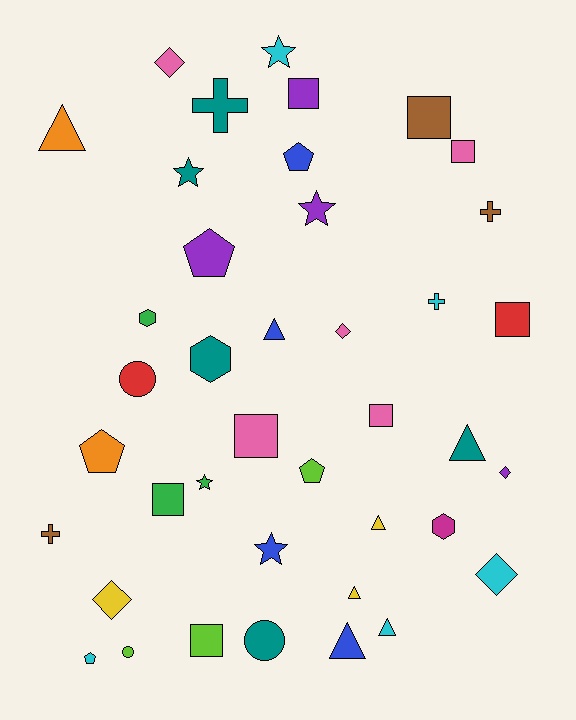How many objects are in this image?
There are 40 objects.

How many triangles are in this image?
There are 7 triangles.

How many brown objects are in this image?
There are 3 brown objects.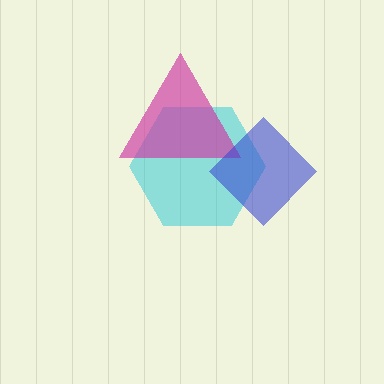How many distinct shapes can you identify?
There are 3 distinct shapes: a cyan hexagon, a magenta triangle, a blue diamond.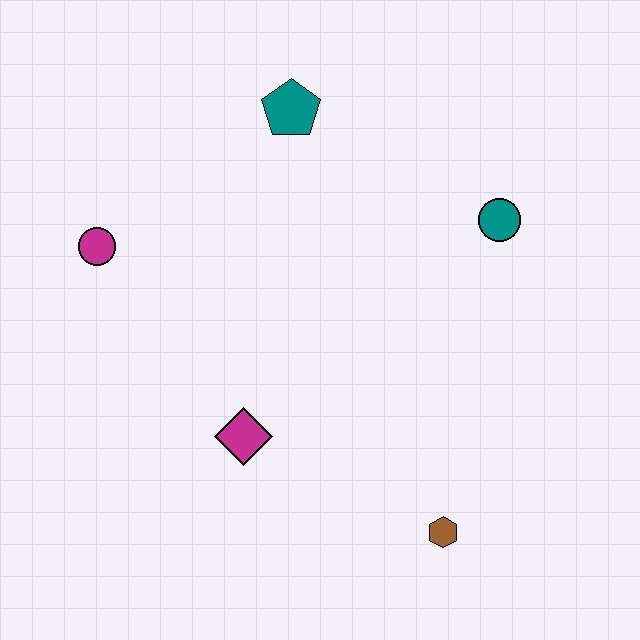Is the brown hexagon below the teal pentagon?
Yes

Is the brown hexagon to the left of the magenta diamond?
No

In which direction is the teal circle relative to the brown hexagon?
The teal circle is above the brown hexagon.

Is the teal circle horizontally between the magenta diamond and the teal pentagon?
No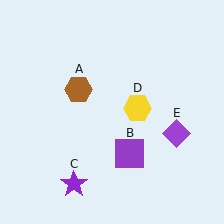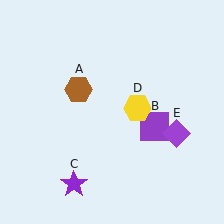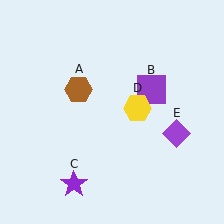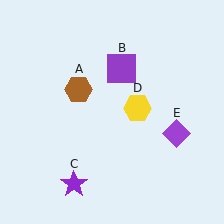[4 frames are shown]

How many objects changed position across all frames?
1 object changed position: purple square (object B).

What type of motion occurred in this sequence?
The purple square (object B) rotated counterclockwise around the center of the scene.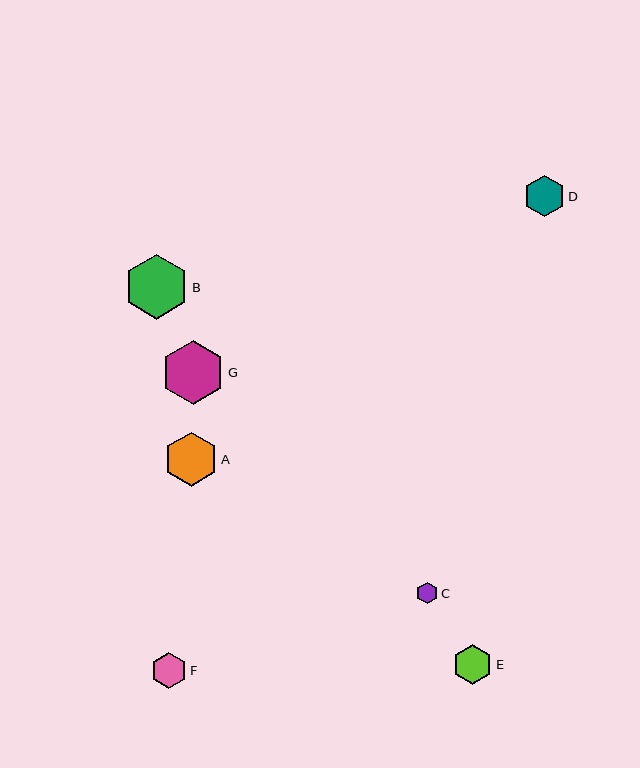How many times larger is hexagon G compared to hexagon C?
Hexagon G is approximately 3.0 times the size of hexagon C.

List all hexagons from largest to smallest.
From largest to smallest: B, G, A, D, E, F, C.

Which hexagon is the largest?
Hexagon B is the largest with a size of approximately 65 pixels.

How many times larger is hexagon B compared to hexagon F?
Hexagon B is approximately 1.8 times the size of hexagon F.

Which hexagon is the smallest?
Hexagon C is the smallest with a size of approximately 21 pixels.